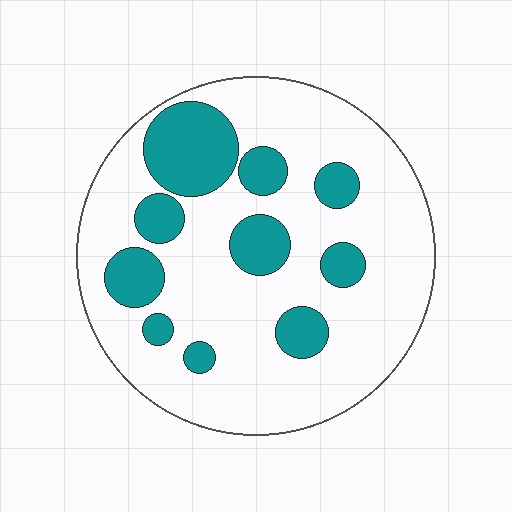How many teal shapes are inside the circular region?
10.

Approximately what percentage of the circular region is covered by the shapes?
Approximately 25%.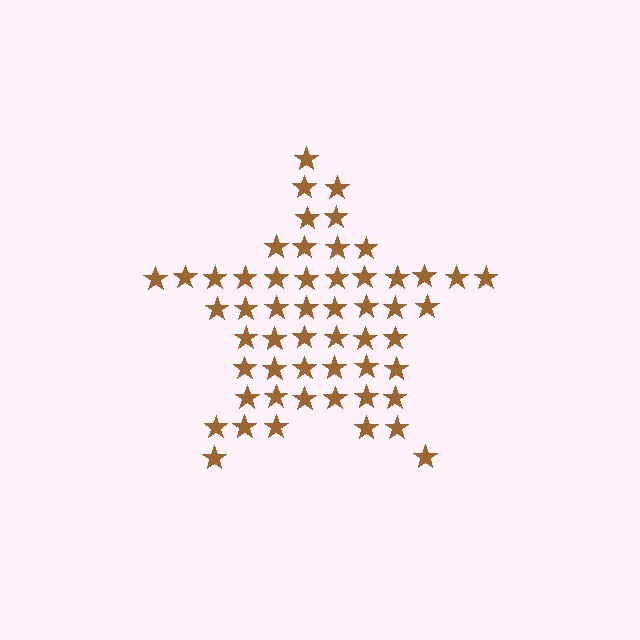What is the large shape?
The large shape is a star.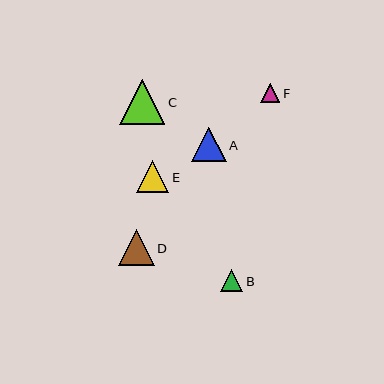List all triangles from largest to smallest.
From largest to smallest: C, D, A, E, B, F.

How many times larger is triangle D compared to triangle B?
Triangle D is approximately 1.6 times the size of triangle B.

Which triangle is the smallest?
Triangle F is the smallest with a size of approximately 19 pixels.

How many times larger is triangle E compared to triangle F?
Triangle E is approximately 1.7 times the size of triangle F.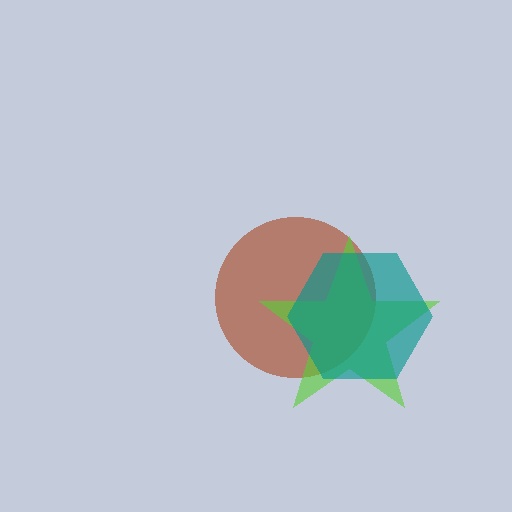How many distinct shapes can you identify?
There are 3 distinct shapes: a brown circle, a lime star, a teal hexagon.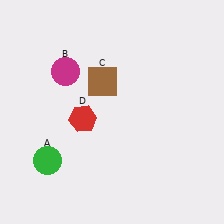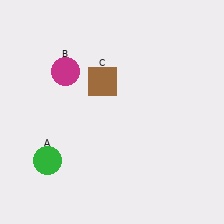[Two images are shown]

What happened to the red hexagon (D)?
The red hexagon (D) was removed in Image 2. It was in the bottom-left area of Image 1.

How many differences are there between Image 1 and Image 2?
There is 1 difference between the two images.